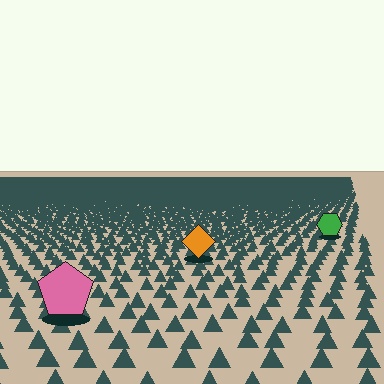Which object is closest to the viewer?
The pink pentagon is closest. The texture marks near it are larger and more spread out.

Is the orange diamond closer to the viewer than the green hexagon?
Yes. The orange diamond is closer — you can tell from the texture gradient: the ground texture is coarser near it.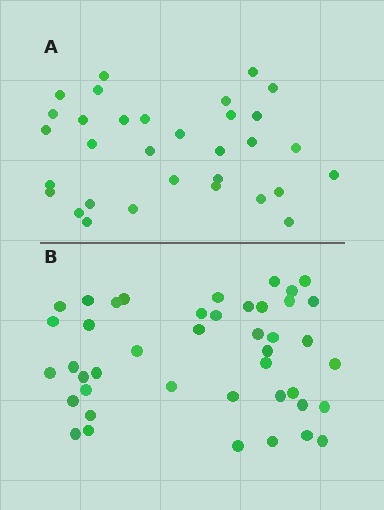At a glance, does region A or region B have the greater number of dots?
Region B (the bottom region) has more dots.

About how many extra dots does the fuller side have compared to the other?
Region B has roughly 12 or so more dots than region A.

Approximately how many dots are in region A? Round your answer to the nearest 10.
About 30 dots. (The exact count is 32, which rounds to 30.)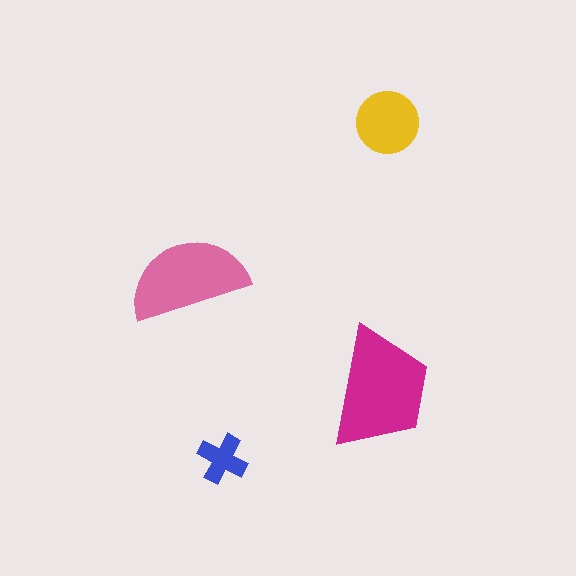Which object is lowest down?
The blue cross is bottommost.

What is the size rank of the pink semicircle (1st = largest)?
2nd.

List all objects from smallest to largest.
The blue cross, the yellow circle, the pink semicircle, the magenta trapezoid.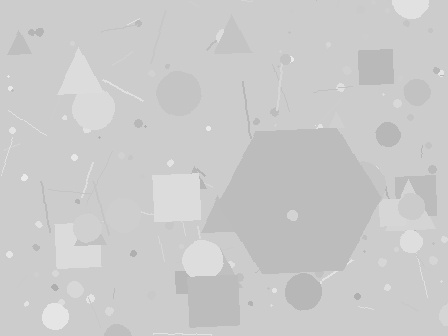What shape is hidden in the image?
A hexagon is hidden in the image.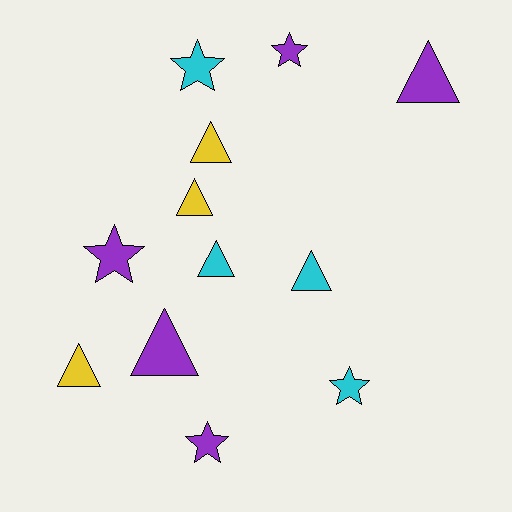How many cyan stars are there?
There are 2 cyan stars.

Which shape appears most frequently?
Triangle, with 7 objects.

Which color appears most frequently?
Purple, with 5 objects.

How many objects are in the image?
There are 12 objects.